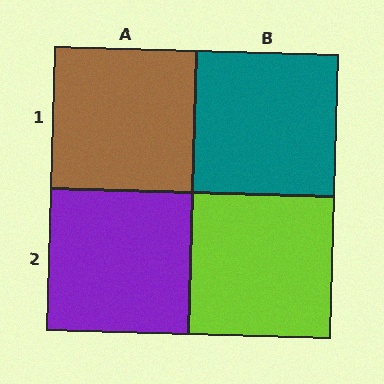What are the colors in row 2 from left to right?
Purple, lime.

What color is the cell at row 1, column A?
Brown.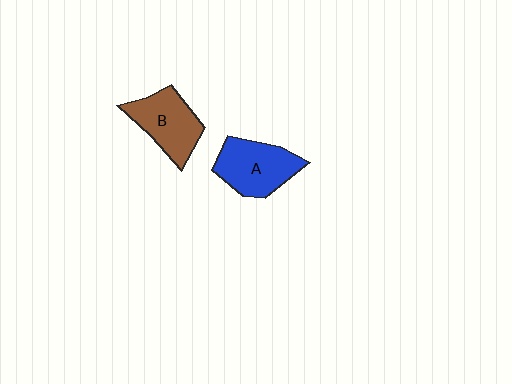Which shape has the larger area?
Shape A (blue).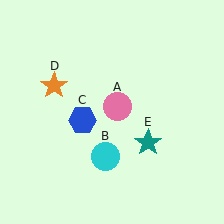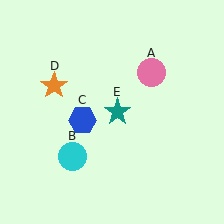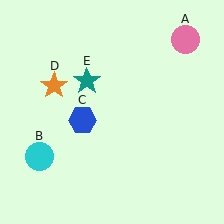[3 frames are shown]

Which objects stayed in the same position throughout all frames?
Blue hexagon (object C) and orange star (object D) remained stationary.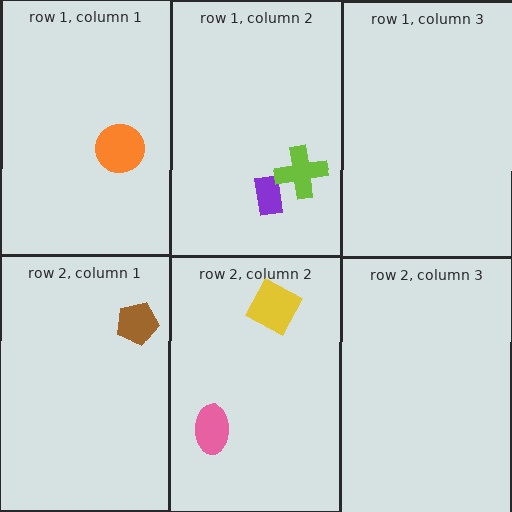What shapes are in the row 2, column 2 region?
The yellow square, the pink ellipse.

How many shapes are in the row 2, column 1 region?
1.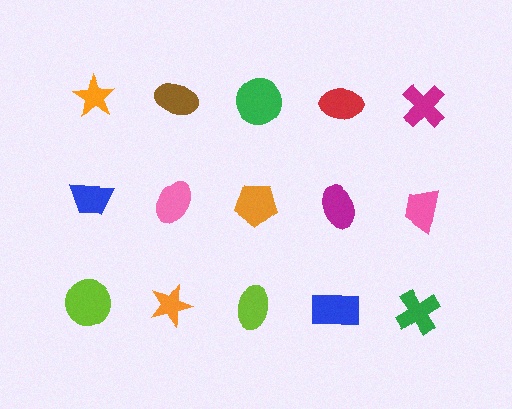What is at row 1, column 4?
A red ellipse.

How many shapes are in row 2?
5 shapes.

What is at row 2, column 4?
A magenta ellipse.